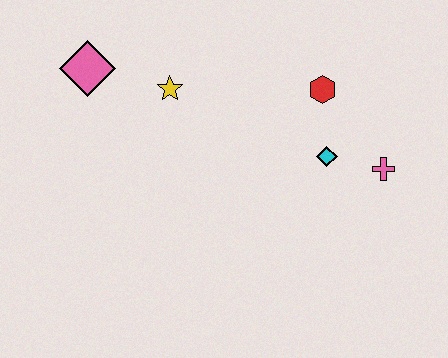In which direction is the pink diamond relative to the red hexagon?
The pink diamond is to the left of the red hexagon.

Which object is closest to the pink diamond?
The yellow star is closest to the pink diamond.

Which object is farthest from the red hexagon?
The pink diamond is farthest from the red hexagon.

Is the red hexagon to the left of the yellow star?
No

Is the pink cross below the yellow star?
Yes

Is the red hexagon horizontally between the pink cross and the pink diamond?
Yes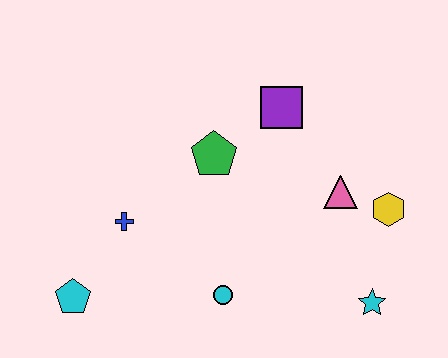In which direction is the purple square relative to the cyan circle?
The purple square is above the cyan circle.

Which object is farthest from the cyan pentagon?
The yellow hexagon is farthest from the cyan pentagon.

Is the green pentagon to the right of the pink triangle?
No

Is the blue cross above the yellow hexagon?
No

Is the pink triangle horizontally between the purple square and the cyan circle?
No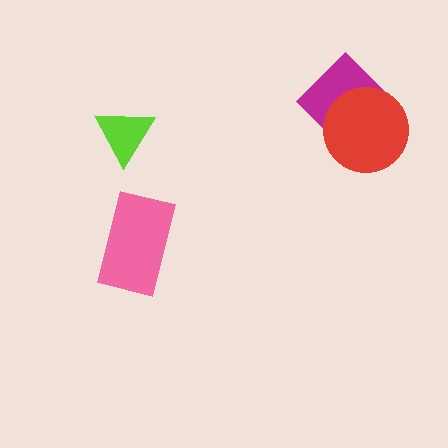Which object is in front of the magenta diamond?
The red circle is in front of the magenta diamond.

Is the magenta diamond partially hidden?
Yes, it is partially covered by another shape.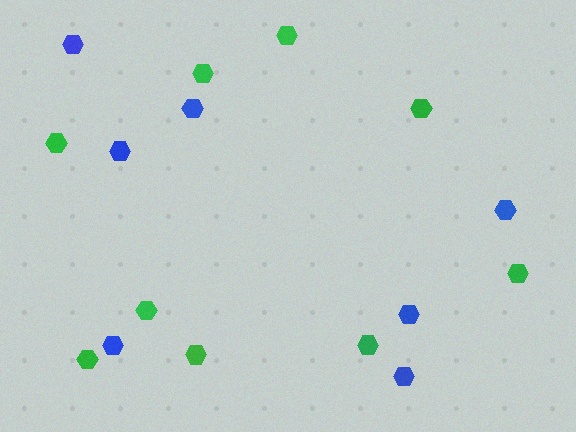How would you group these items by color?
There are 2 groups: one group of blue hexagons (7) and one group of green hexagons (9).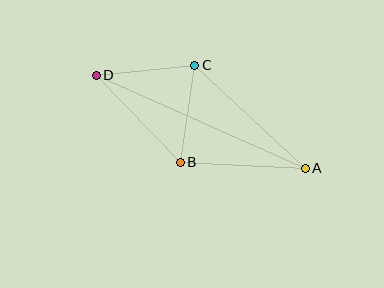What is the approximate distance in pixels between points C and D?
The distance between C and D is approximately 99 pixels.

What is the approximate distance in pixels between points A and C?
The distance between A and C is approximately 151 pixels.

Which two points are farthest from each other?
Points A and D are farthest from each other.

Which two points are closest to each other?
Points B and C are closest to each other.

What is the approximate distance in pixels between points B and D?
The distance between B and D is approximately 121 pixels.